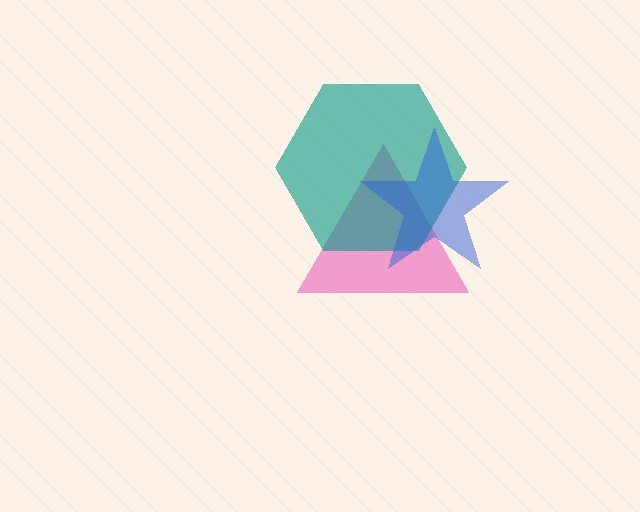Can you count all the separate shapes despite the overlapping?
Yes, there are 3 separate shapes.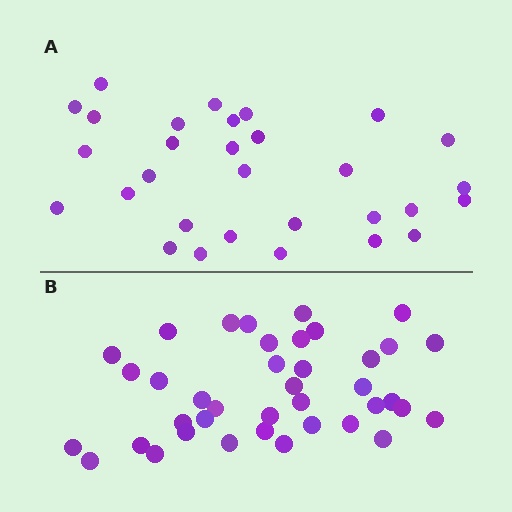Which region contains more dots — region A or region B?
Region B (the bottom region) has more dots.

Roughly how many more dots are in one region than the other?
Region B has roughly 8 or so more dots than region A.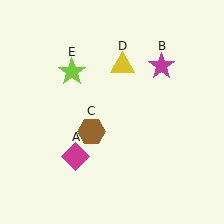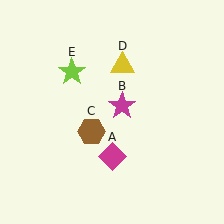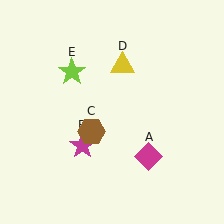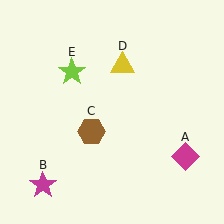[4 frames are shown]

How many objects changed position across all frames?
2 objects changed position: magenta diamond (object A), magenta star (object B).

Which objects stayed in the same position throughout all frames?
Brown hexagon (object C) and yellow triangle (object D) and lime star (object E) remained stationary.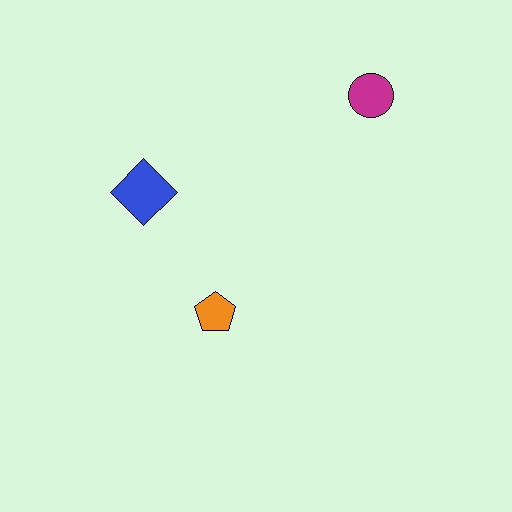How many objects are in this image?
There are 3 objects.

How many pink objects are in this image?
There are no pink objects.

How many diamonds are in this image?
There is 1 diamond.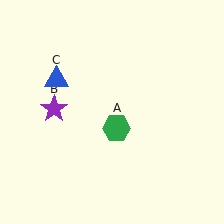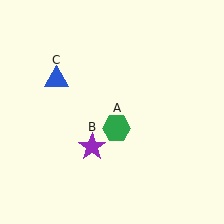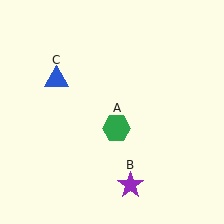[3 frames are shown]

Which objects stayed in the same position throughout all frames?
Green hexagon (object A) and blue triangle (object C) remained stationary.